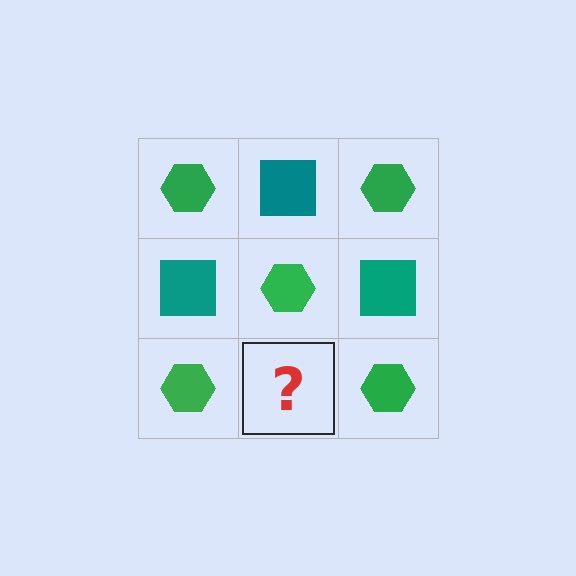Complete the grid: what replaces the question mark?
The question mark should be replaced with a teal square.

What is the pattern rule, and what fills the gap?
The rule is that it alternates green hexagon and teal square in a checkerboard pattern. The gap should be filled with a teal square.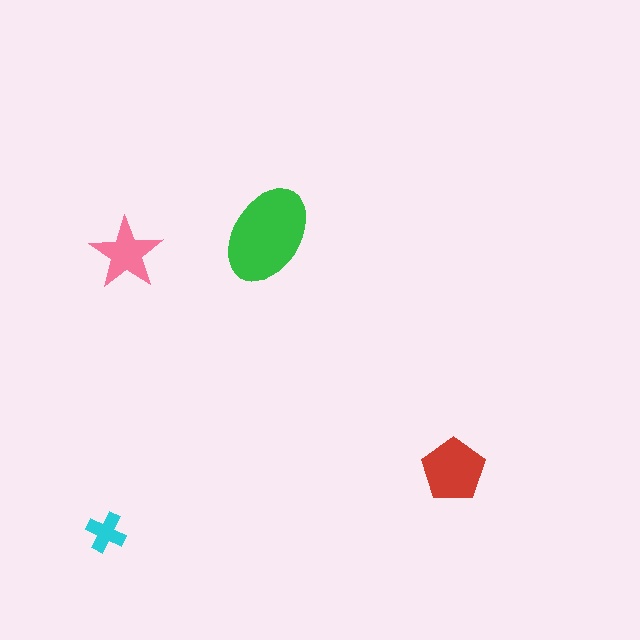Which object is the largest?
The green ellipse.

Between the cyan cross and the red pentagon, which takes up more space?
The red pentagon.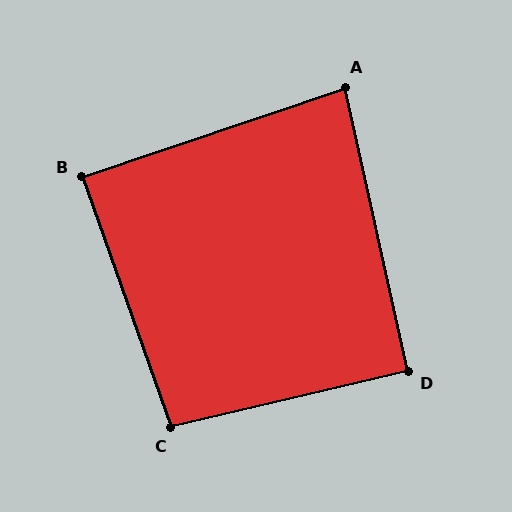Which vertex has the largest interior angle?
C, at approximately 96 degrees.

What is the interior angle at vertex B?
Approximately 89 degrees (approximately right).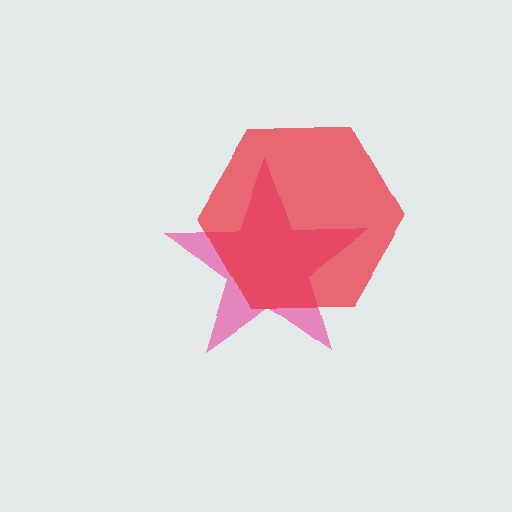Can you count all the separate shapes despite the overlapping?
Yes, there are 2 separate shapes.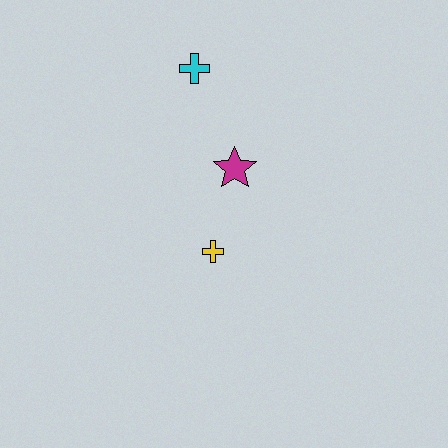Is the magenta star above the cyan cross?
No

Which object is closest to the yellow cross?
The magenta star is closest to the yellow cross.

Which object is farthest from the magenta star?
The cyan cross is farthest from the magenta star.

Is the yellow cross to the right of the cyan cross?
Yes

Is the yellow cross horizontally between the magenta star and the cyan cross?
Yes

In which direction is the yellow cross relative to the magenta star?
The yellow cross is below the magenta star.